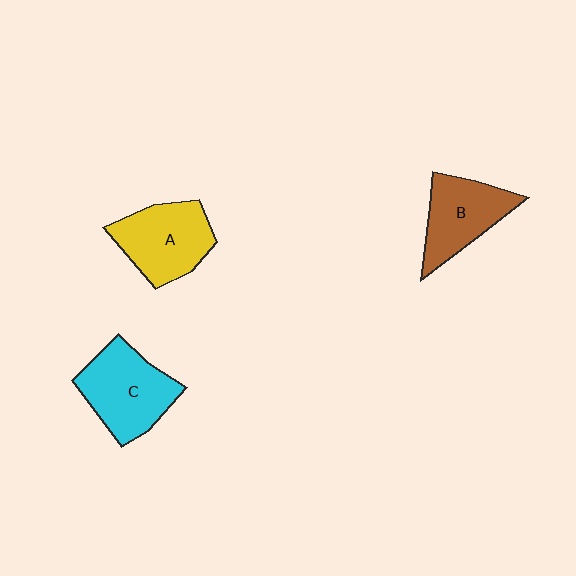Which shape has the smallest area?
Shape B (brown).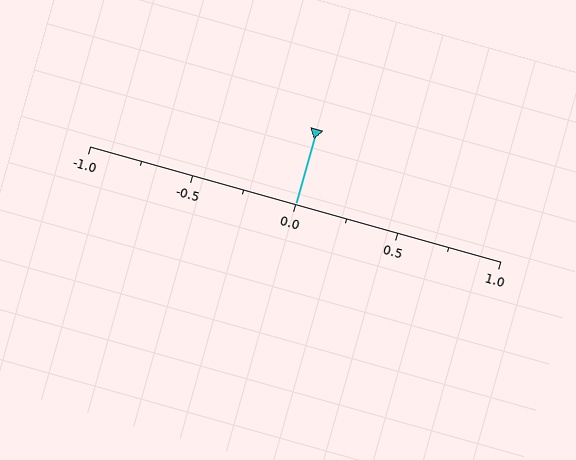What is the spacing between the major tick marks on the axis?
The major ticks are spaced 0.5 apart.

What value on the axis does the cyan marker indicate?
The marker indicates approximately 0.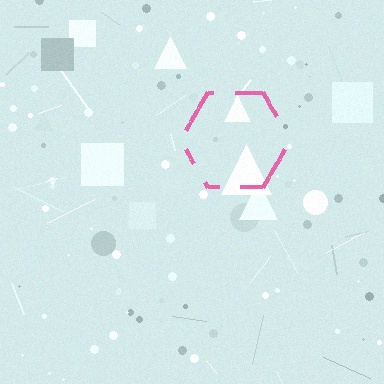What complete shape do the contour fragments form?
The contour fragments form a hexagon.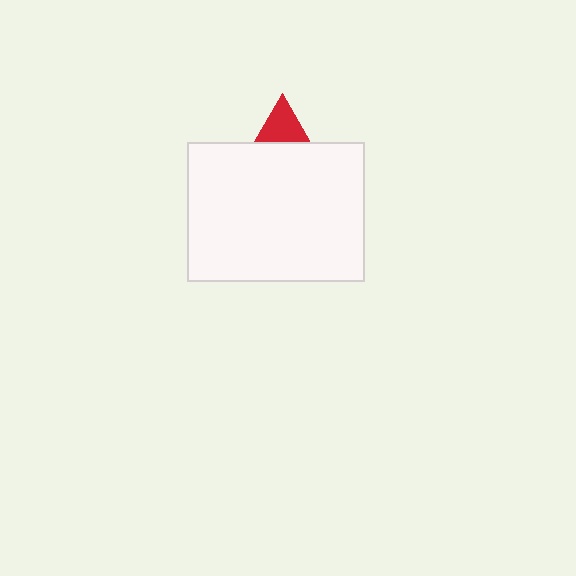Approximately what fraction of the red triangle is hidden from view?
Roughly 67% of the red triangle is hidden behind the white rectangle.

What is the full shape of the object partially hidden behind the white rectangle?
The partially hidden object is a red triangle.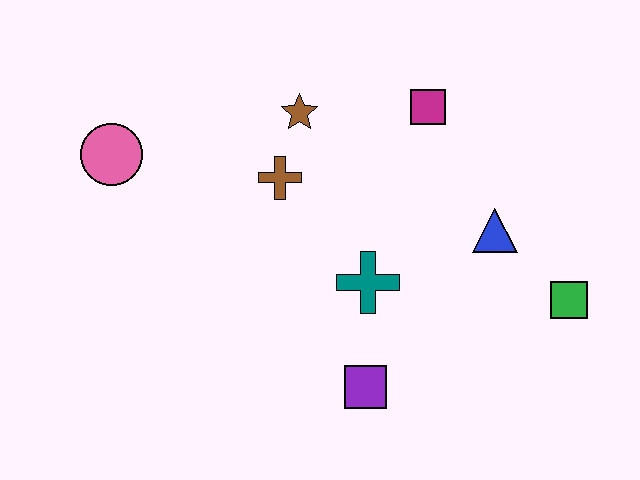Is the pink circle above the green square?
Yes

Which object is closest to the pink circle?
The brown cross is closest to the pink circle.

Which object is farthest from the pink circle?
The green square is farthest from the pink circle.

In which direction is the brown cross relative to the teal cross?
The brown cross is above the teal cross.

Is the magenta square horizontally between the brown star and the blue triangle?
Yes